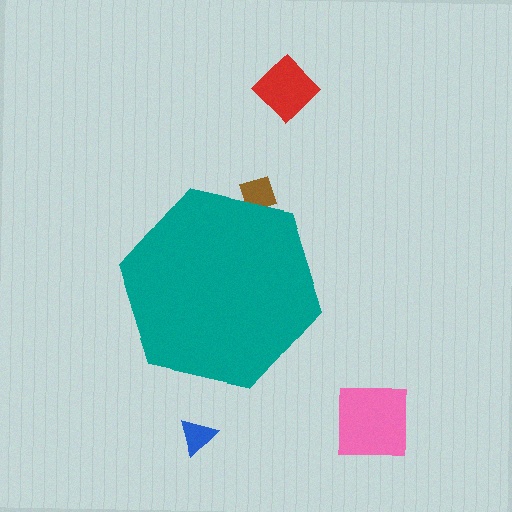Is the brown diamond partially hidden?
Yes, the brown diamond is partially hidden behind the teal hexagon.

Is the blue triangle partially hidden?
No, the blue triangle is fully visible.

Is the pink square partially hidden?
No, the pink square is fully visible.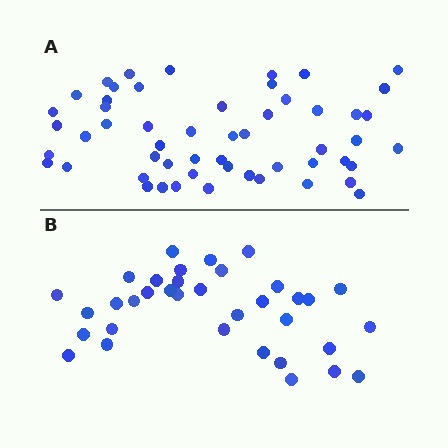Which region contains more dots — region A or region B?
Region A (the top region) has more dots.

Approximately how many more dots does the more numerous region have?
Region A has approximately 20 more dots than region B.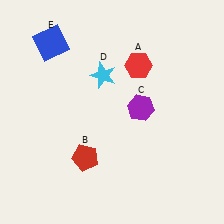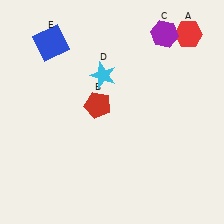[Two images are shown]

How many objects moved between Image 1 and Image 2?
3 objects moved between the two images.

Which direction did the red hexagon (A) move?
The red hexagon (A) moved right.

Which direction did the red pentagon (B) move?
The red pentagon (B) moved up.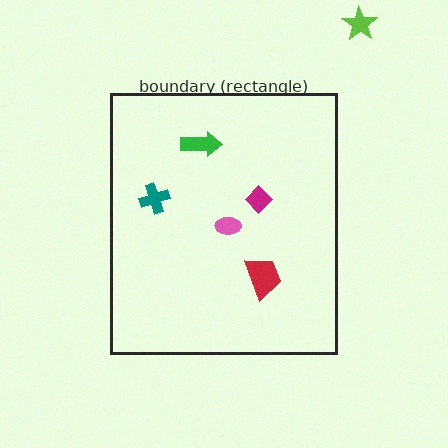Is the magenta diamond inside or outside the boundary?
Inside.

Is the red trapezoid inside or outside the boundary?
Inside.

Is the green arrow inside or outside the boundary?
Inside.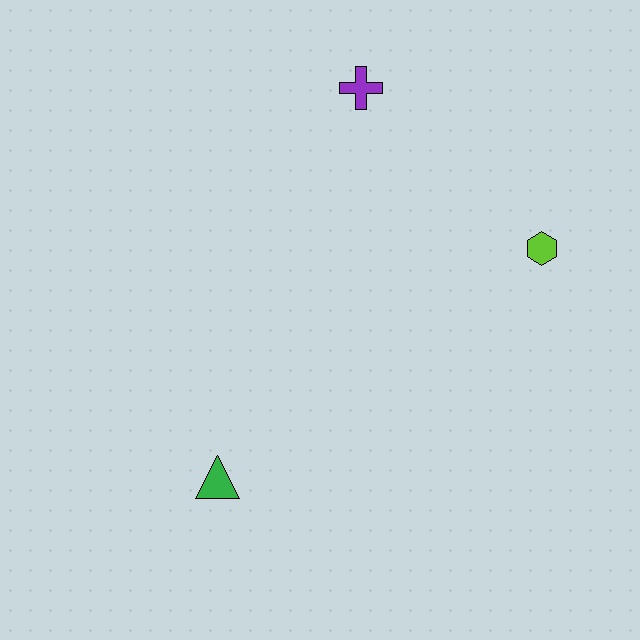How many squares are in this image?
There are no squares.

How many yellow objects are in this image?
There are no yellow objects.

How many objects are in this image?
There are 3 objects.